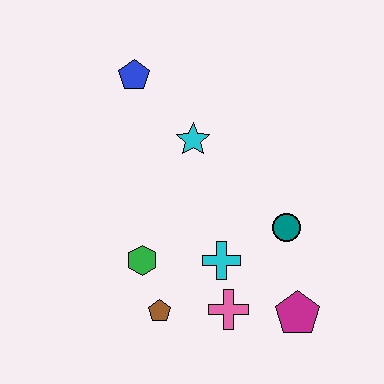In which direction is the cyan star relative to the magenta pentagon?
The cyan star is above the magenta pentagon.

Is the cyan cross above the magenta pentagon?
Yes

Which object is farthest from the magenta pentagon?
The blue pentagon is farthest from the magenta pentagon.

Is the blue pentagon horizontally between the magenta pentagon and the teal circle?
No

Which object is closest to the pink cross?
The cyan cross is closest to the pink cross.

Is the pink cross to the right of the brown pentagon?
Yes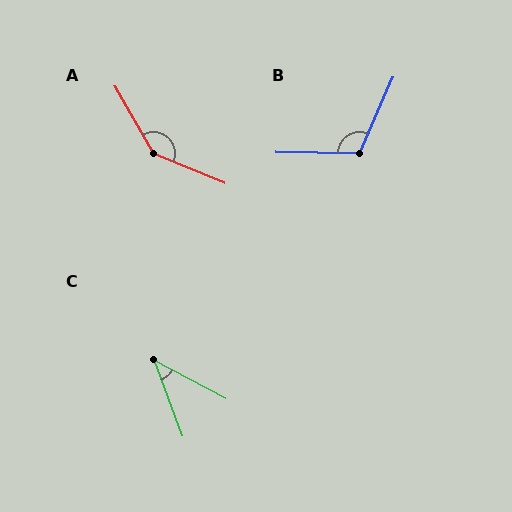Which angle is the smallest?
C, at approximately 41 degrees.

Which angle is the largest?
A, at approximately 142 degrees.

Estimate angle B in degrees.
Approximately 112 degrees.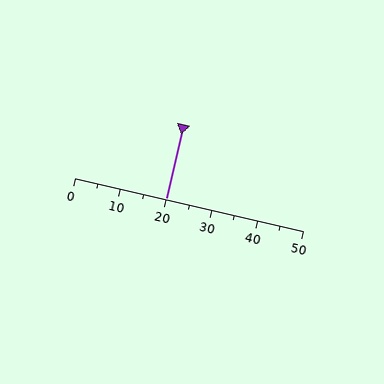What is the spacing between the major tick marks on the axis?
The major ticks are spaced 10 apart.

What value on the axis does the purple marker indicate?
The marker indicates approximately 20.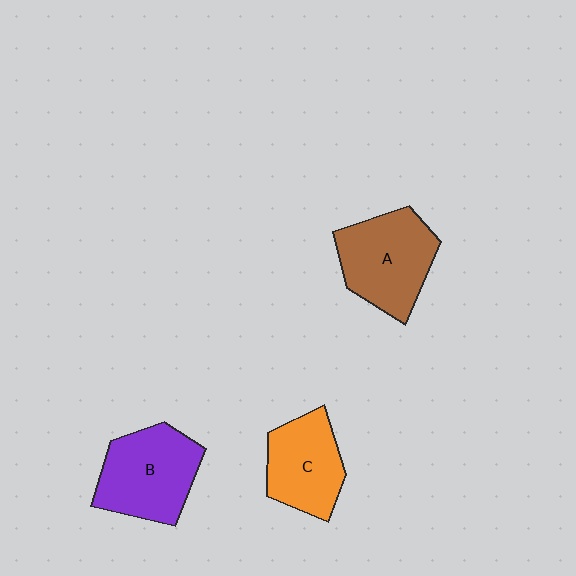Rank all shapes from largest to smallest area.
From largest to smallest: A (brown), B (purple), C (orange).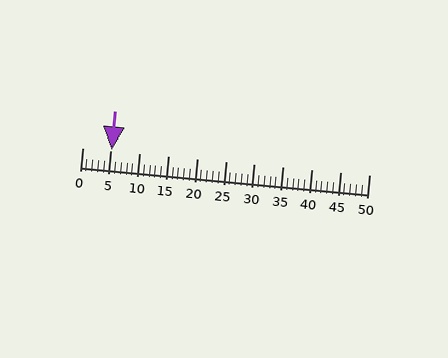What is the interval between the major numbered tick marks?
The major tick marks are spaced 5 units apart.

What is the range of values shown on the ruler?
The ruler shows values from 0 to 50.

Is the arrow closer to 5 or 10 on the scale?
The arrow is closer to 5.